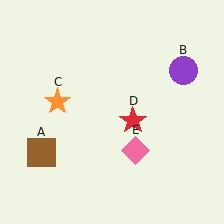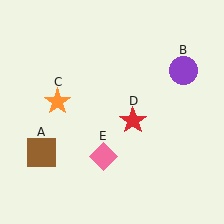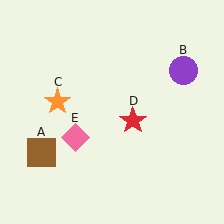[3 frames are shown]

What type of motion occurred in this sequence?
The pink diamond (object E) rotated clockwise around the center of the scene.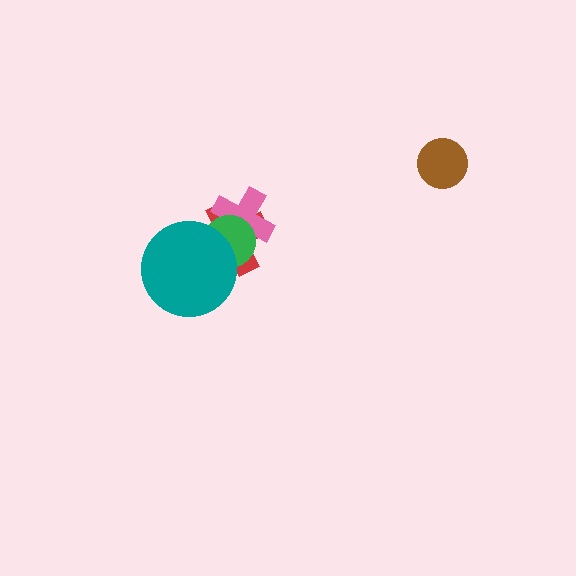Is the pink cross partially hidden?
Yes, it is partially covered by another shape.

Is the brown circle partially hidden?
No, no other shape covers it.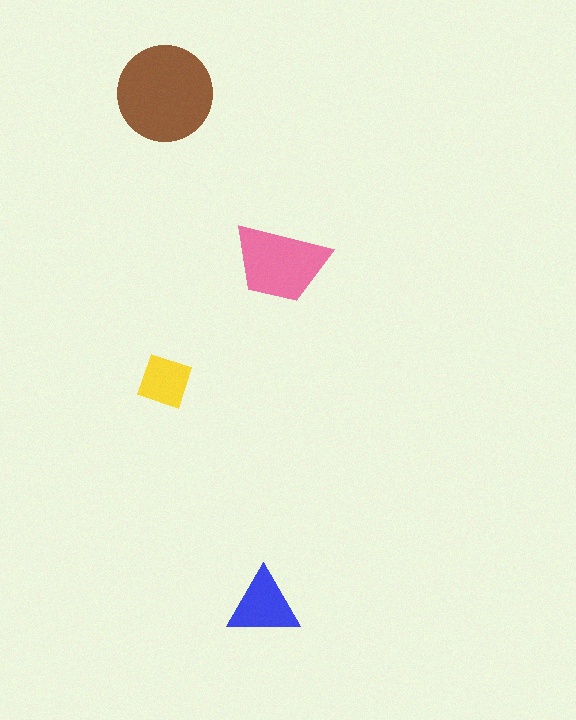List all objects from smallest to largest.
The yellow diamond, the blue triangle, the pink trapezoid, the brown circle.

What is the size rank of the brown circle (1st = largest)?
1st.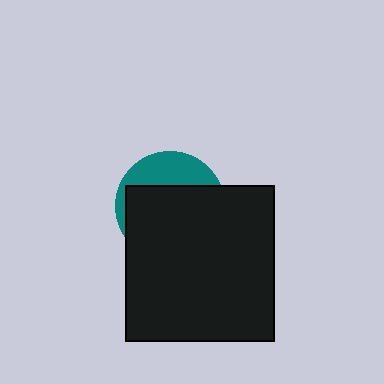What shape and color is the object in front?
The object in front is a black rectangle.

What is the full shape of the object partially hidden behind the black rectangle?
The partially hidden object is a teal circle.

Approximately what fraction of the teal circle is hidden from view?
Roughly 69% of the teal circle is hidden behind the black rectangle.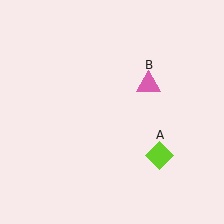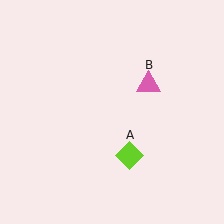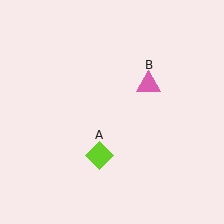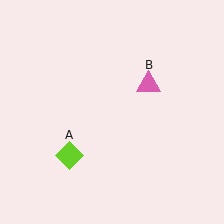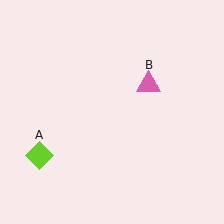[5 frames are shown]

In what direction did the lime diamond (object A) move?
The lime diamond (object A) moved left.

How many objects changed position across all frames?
1 object changed position: lime diamond (object A).